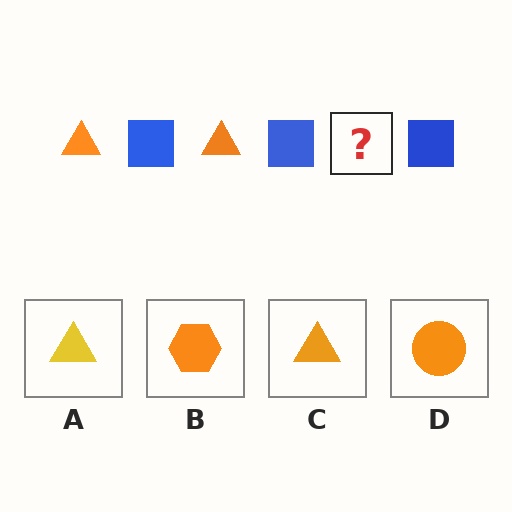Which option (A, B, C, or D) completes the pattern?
C.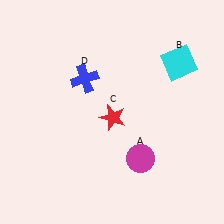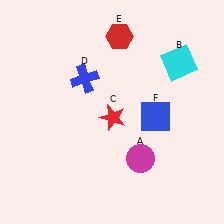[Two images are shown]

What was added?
A red hexagon (E), a blue square (F) were added in Image 2.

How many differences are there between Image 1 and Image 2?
There are 2 differences between the two images.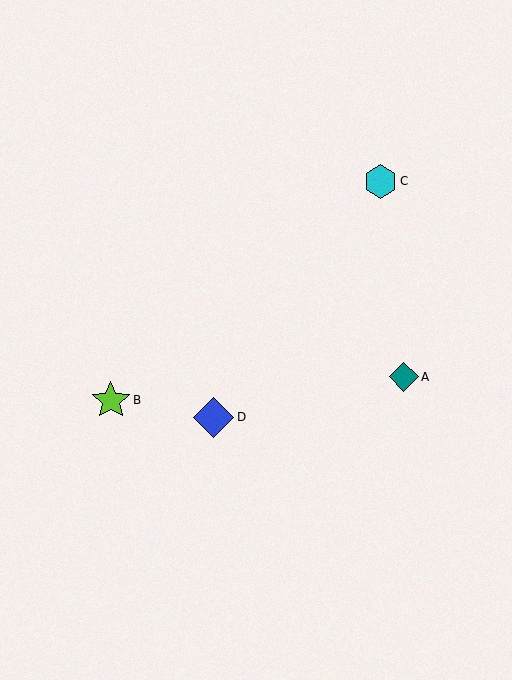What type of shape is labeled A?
Shape A is a teal diamond.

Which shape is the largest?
The blue diamond (labeled D) is the largest.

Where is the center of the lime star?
The center of the lime star is at (111, 400).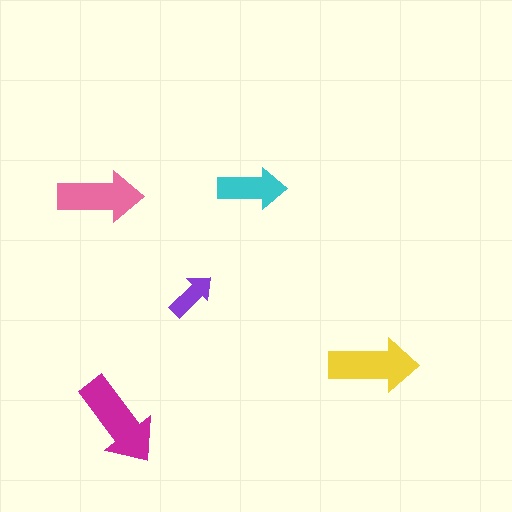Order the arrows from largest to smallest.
the magenta one, the yellow one, the pink one, the cyan one, the purple one.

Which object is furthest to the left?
The pink arrow is leftmost.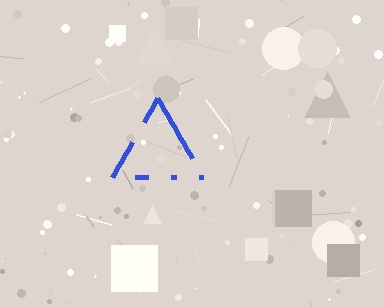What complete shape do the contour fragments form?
The contour fragments form a triangle.